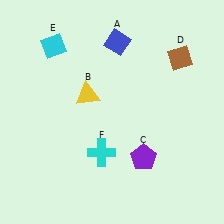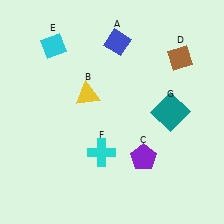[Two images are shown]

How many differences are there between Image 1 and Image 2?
There is 1 difference between the two images.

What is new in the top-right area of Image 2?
A teal square (G) was added in the top-right area of Image 2.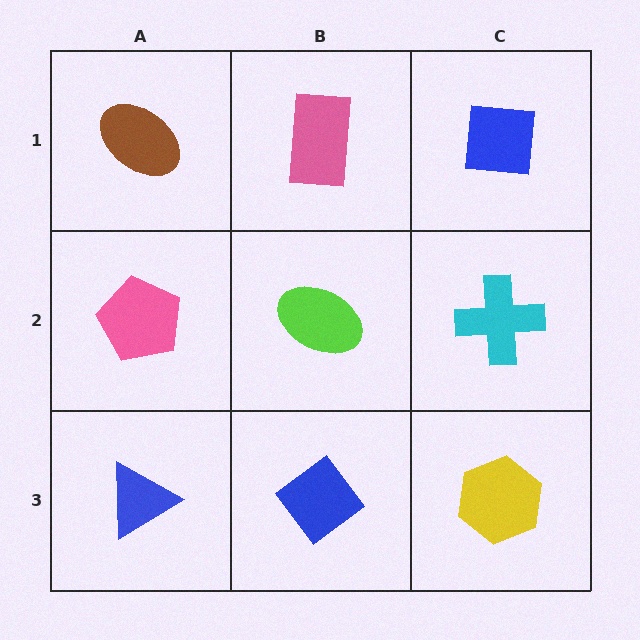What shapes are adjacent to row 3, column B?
A lime ellipse (row 2, column B), a blue triangle (row 3, column A), a yellow hexagon (row 3, column C).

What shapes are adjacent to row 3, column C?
A cyan cross (row 2, column C), a blue diamond (row 3, column B).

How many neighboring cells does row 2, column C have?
3.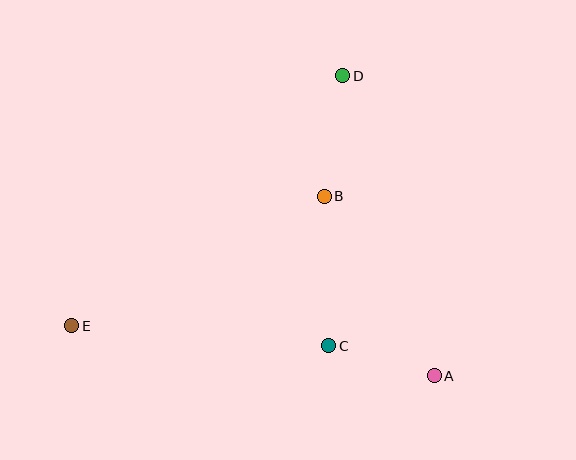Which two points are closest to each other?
Points A and C are closest to each other.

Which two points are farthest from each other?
Points D and E are farthest from each other.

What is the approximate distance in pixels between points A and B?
The distance between A and B is approximately 211 pixels.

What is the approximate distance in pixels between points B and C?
The distance between B and C is approximately 150 pixels.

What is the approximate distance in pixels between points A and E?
The distance between A and E is approximately 366 pixels.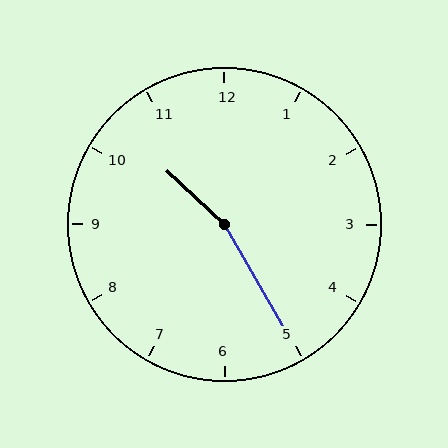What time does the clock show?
10:25.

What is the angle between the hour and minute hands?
Approximately 162 degrees.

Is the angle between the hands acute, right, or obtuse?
It is obtuse.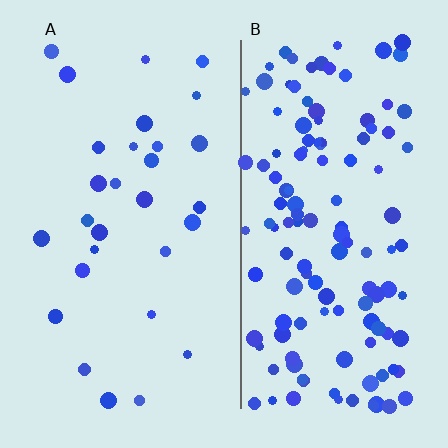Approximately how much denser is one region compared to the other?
Approximately 4.5× — region B over region A.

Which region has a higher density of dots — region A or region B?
B (the right).